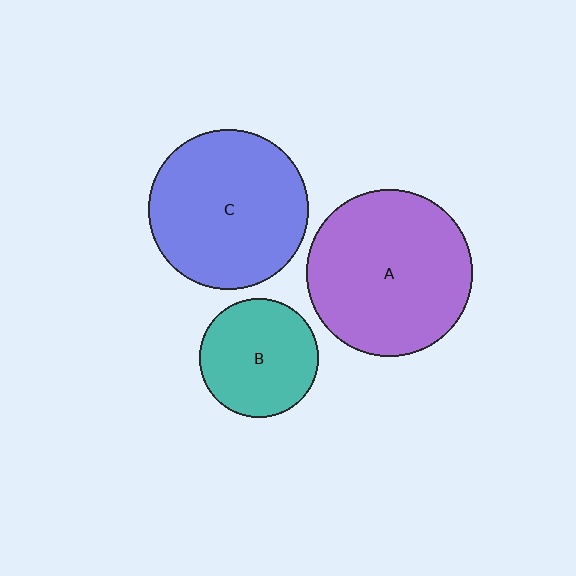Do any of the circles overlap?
No, none of the circles overlap.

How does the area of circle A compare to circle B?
Approximately 2.0 times.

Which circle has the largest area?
Circle A (purple).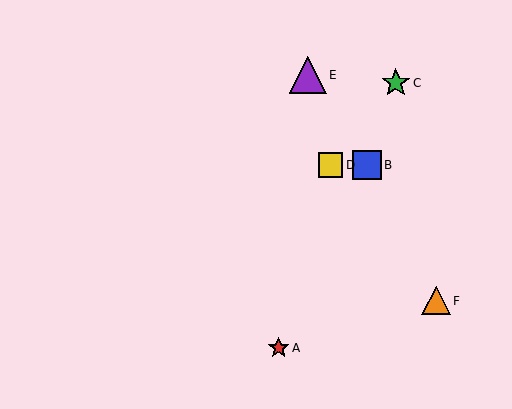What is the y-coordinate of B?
Object B is at y≈165.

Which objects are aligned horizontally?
Objects B, D are aligned horizontally.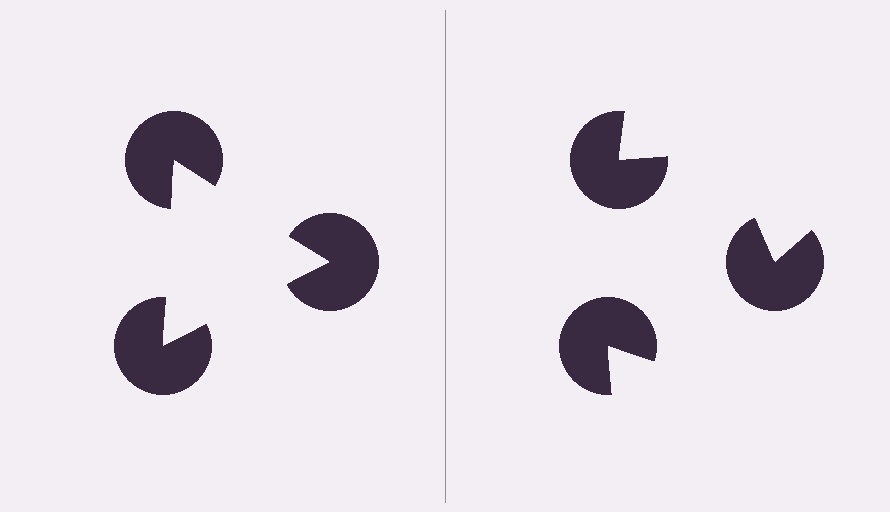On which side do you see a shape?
An illusory triangle appears on the left side. On the right side the wedge cuts are rotated, so no coherent shape forms.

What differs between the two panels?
The pac-man discs are positioned identically on both sides; only the wedge orientations differ. On the left they align to a triangle; on the right they are misaligned.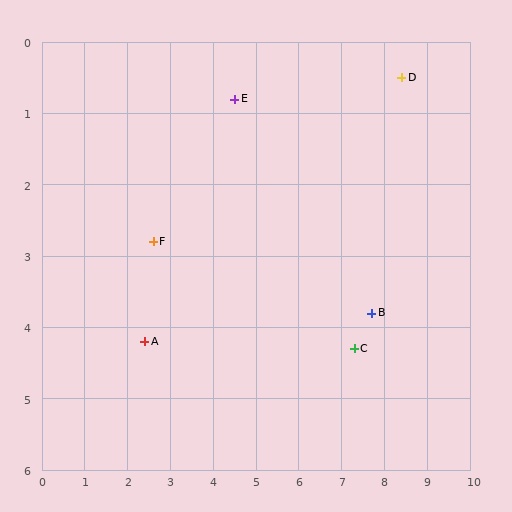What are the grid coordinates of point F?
Point F is at approximately (2.6, 2.8).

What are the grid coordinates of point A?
Point A is at approximately (2.4, 4.2).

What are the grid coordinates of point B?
Point B is at approximately (7.7, 3.8).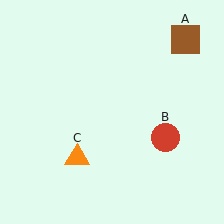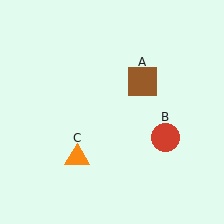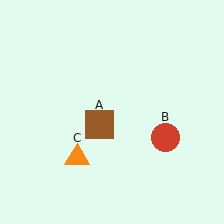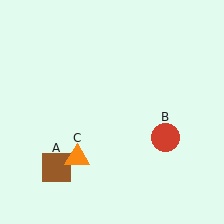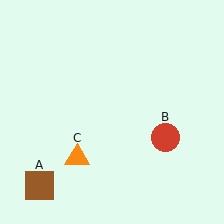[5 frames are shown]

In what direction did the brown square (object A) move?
The brown square (object A) moved down and to the left.